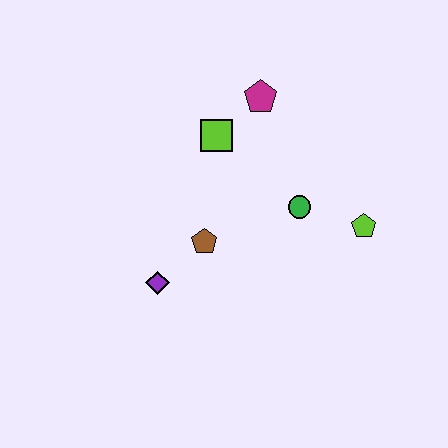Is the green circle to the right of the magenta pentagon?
Yes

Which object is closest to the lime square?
The magenta pentagon is closest to the lime square.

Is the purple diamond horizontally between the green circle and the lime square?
No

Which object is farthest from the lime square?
The lime pentagon is farthest from the lime square.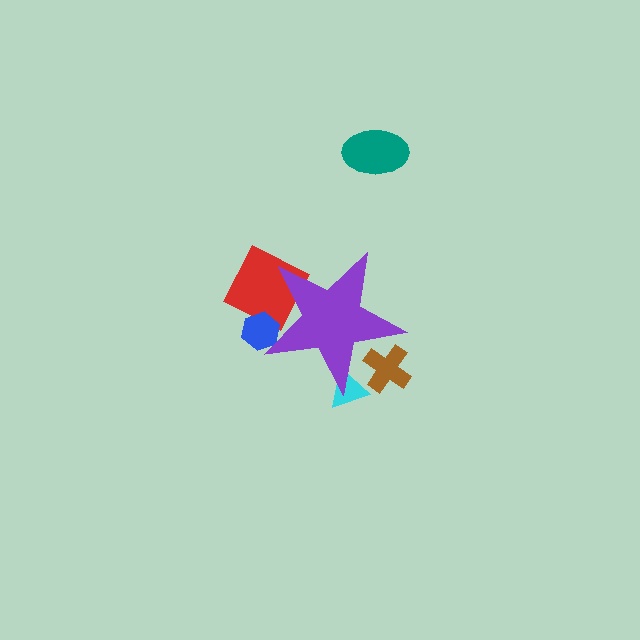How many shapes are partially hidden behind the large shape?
4 shapes are partially hidden.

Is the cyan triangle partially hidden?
Yes, the cyan triangle is partially hidden behind the purple star.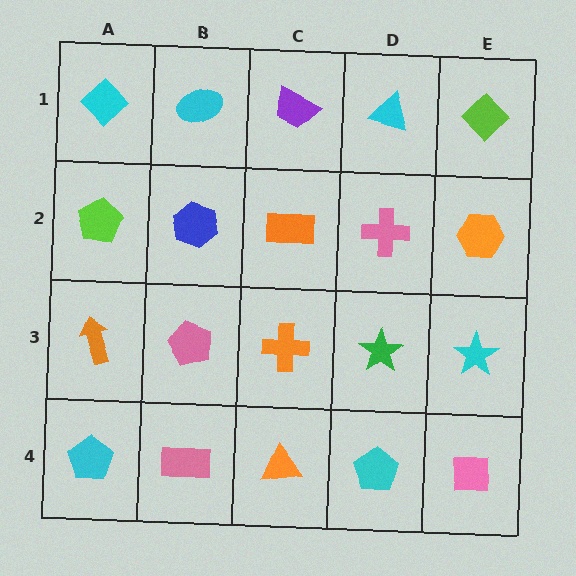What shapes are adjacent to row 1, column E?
An orange hexagon (row 2, column E), a cyan triangle (row 1, column D).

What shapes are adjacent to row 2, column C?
A purple trapezoid (row 1, column C), an orange cross (row 3, column C), a blue hexagon (row 2, column B), a pink cross (row 2, column D).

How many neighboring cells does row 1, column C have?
3.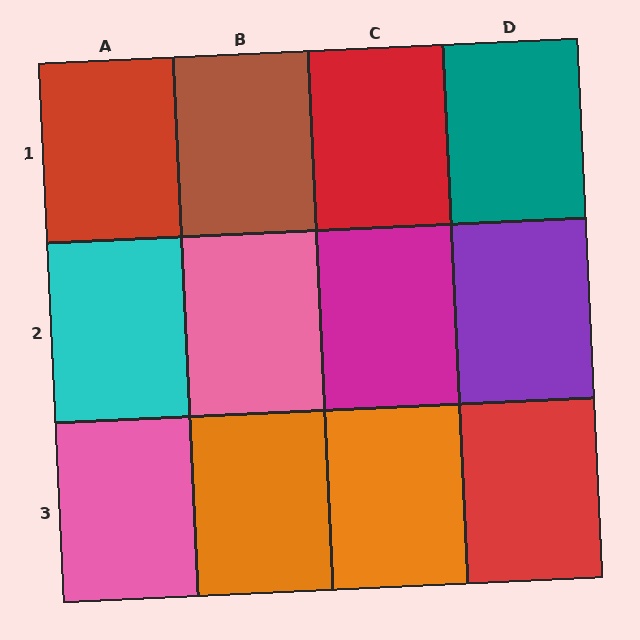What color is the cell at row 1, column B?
Brown.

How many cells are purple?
1 cell is purple.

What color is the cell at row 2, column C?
Magenta.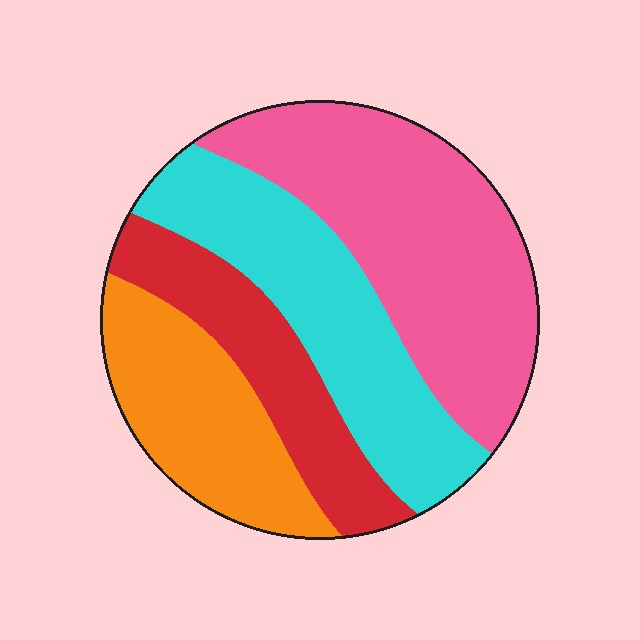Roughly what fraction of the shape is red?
Red covers roughly 20% of the shape.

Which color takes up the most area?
Pink, at roughly 35%.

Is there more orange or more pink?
Pink.